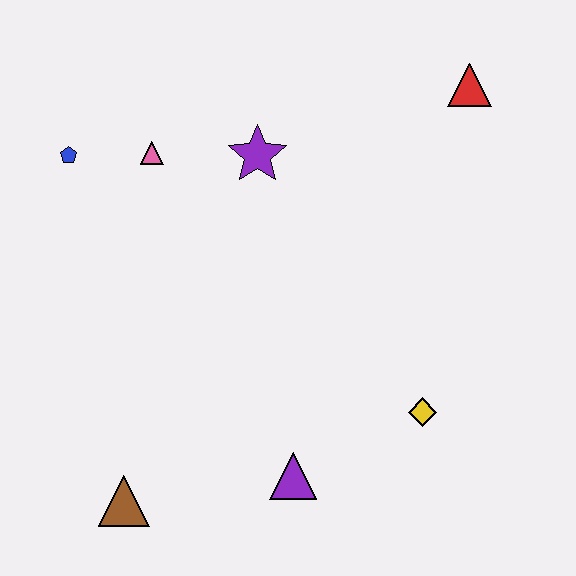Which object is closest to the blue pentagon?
The pink triangle is closest to the blue pentagon.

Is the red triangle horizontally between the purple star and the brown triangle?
No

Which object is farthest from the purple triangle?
The red triangle is farthest from the purple triangle.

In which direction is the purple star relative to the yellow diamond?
The purple star is above the yellow diamond.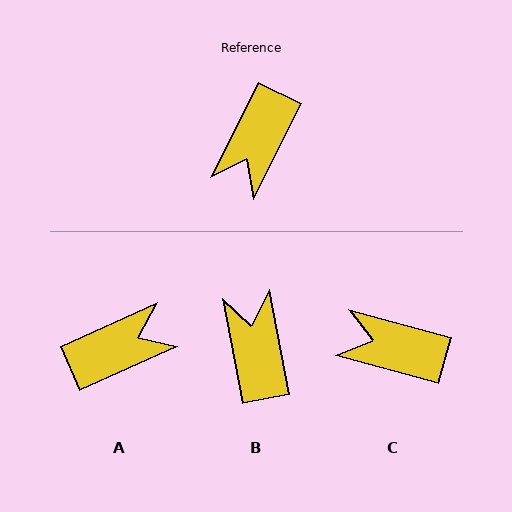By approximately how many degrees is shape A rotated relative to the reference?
Approximately 141 degrees counter-clockwise.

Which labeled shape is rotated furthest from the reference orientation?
B, about 142 degrees away.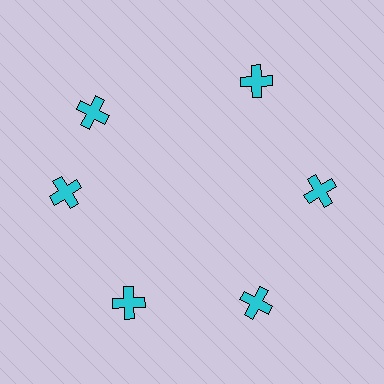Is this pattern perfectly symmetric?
No. The 6 cyan crosses are arranged in a ring, but one element near the 11 o'clock position is rotated out of alignment along the ring, breaking the 6-fold rotational symmetry.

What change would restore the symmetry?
The symmetry would be restored by rotating it back into even spacing with its neighbors so that all 6 crosses sit at equal angles and equal distance from the center.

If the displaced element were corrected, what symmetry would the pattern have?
It would have 6-fold rotational symmetry — the pattern would map onto itself every 60 degrees.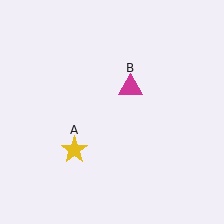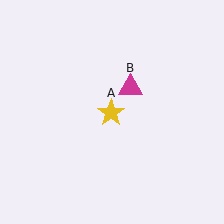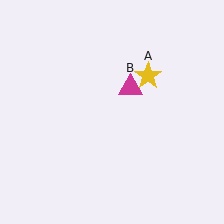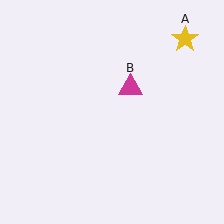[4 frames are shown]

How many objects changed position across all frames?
1 object changed position: yellow star (object A).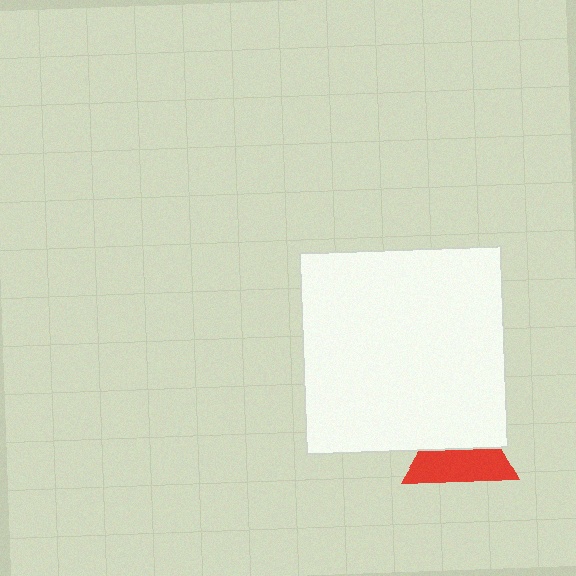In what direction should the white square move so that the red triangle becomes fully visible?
The white square should move up. That is the shortest direction to clear the overlap and leave the red triangle fully visible.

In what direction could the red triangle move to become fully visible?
The red triangle could move down. That would shift it out from behind the white square entirely.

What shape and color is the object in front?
The object in front is a white square.